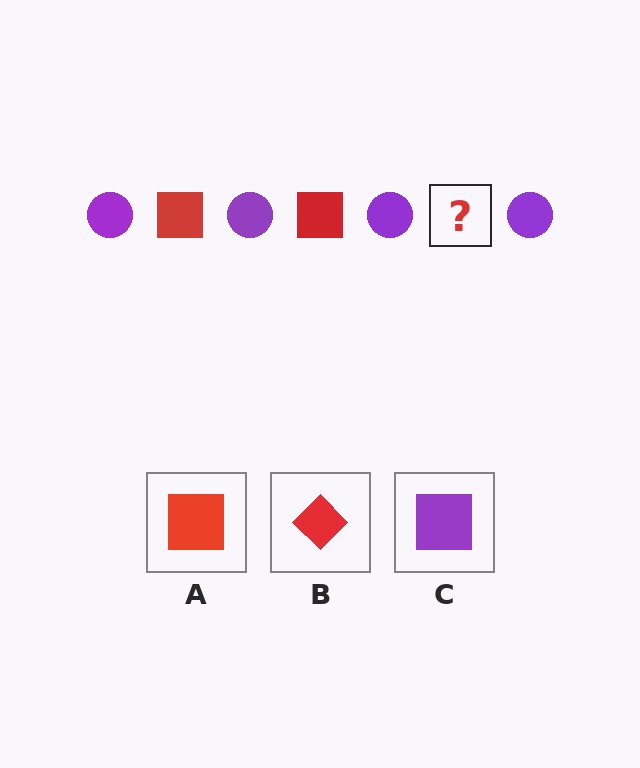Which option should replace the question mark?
Option A.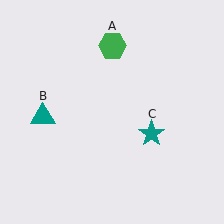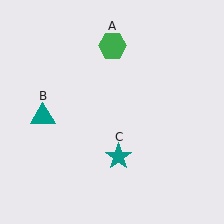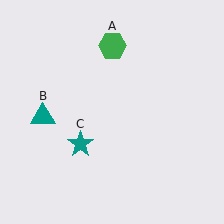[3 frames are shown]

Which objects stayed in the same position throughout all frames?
Green hexagon (object A) and teal triangle (object B) remained stationary.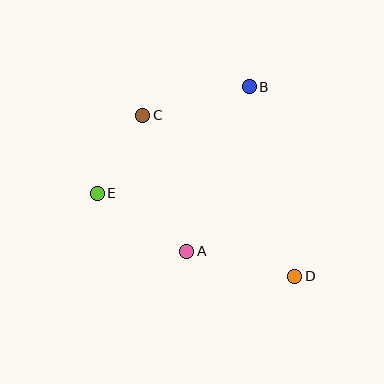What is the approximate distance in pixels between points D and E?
The distance between D and E is approximately 214 pixels.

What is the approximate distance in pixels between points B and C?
The distance between B and C is approximately 110 pixels.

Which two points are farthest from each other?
Points C and D are farthest from each other.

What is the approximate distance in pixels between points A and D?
The distance between A and D is approximately 111 pixels.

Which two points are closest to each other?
Points C and E are closest to each other.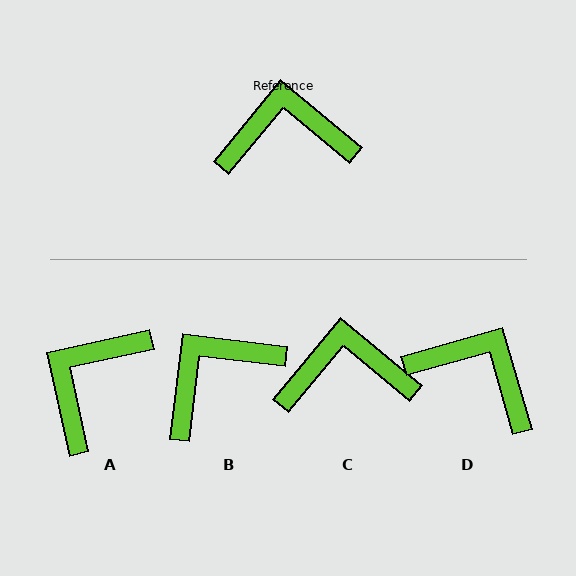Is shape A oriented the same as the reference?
No, it is off by about 52 degrees.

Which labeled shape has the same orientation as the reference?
C.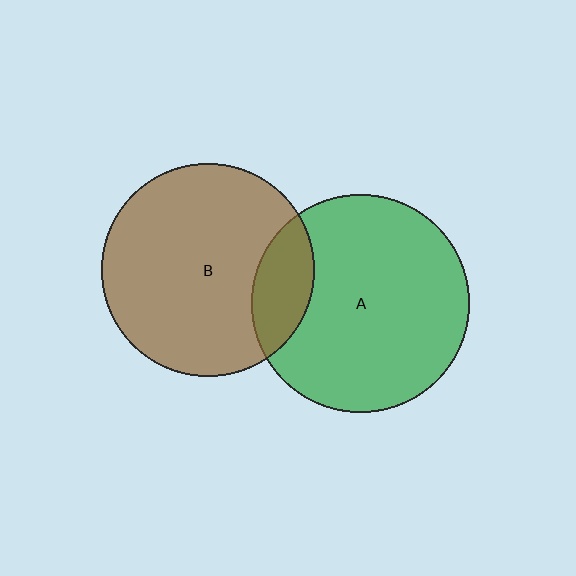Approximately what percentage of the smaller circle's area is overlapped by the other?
Approximately 15%.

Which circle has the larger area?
Circle A (green).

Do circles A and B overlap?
Yes.